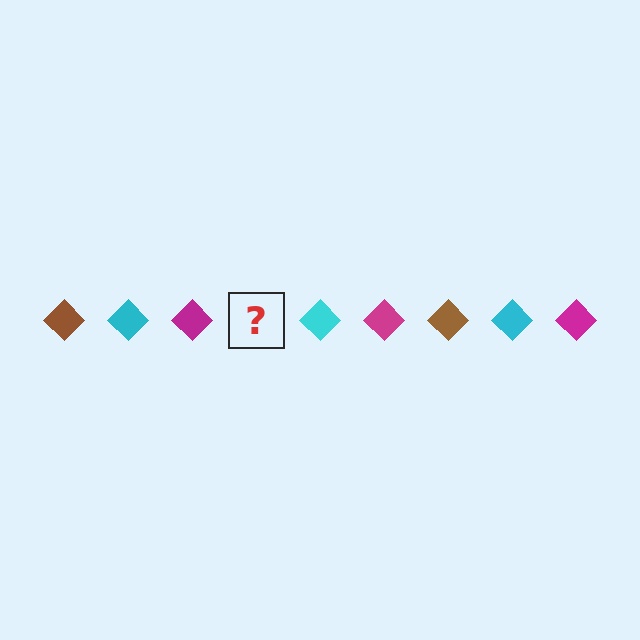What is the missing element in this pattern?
The missing element is a brown diamond.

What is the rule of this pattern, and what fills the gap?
The rule is that the pattern cycles through brown, cyan, magenta diamonds. The gap should be filled with a brown diamond.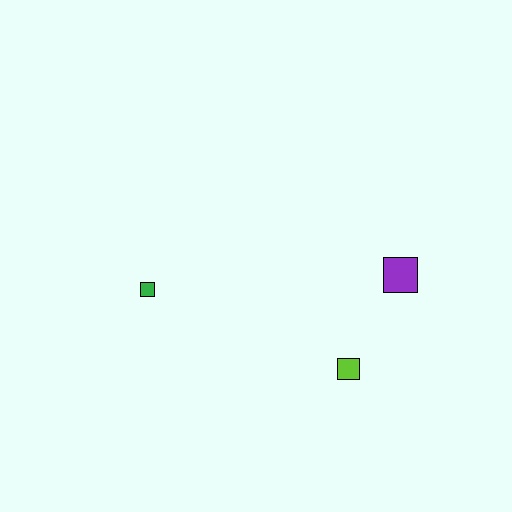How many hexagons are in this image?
There are no hexagons.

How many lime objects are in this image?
There is 1 lime object.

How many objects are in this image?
There are 3 objects.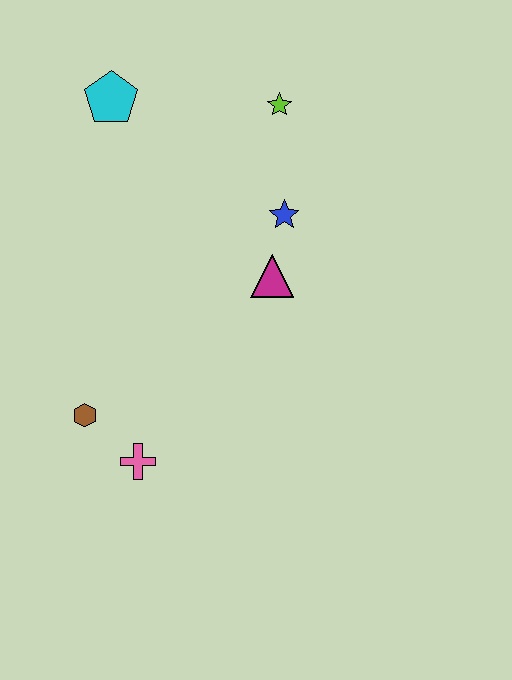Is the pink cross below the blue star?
Yes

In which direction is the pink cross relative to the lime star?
The pink cross is below the lime star.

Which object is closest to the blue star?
The magenta triangle is closest to the blue star.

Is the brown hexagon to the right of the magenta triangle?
No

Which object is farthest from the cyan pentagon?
The pink cross is farthest from the cyan pentagon.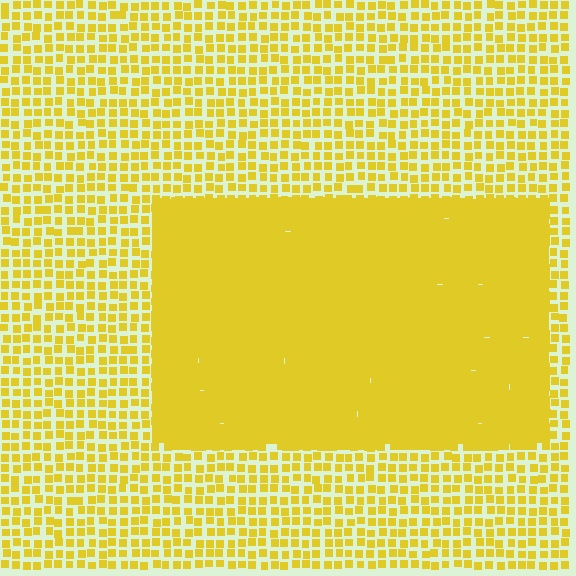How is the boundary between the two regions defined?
The boundary is defined by a change in element density (approximately 2.6x ratio). All elements are the same color, size, and shape.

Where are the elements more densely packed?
The elements are more densely packed inside the rectangle boundary.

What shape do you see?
I see a rectangle.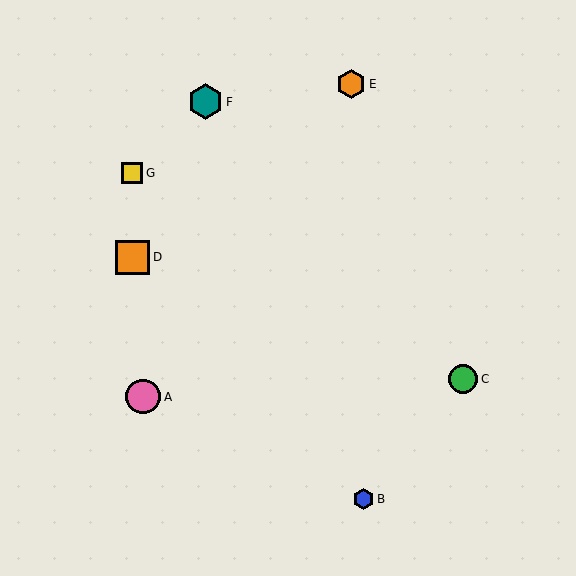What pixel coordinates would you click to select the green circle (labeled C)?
Click at (463, 379) to select the green circle C.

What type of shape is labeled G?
Shape G is a yellow square.